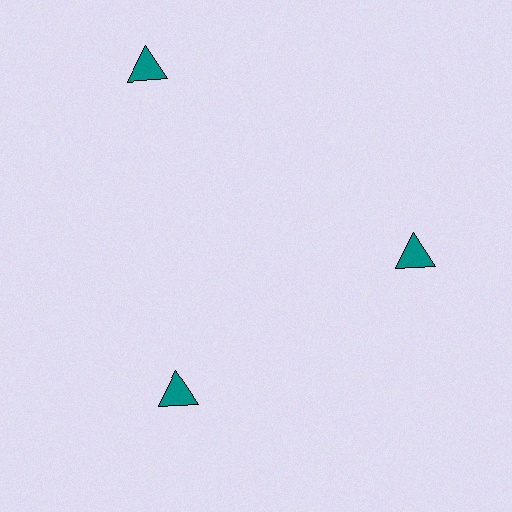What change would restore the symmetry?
The symmetry would be restored by moving it inward, back onto the ring so that all 3 triangles sit at equal angles and equal distance from the center.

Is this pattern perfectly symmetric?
No. The 3 teal triangles are arranged in a ring, but one element near the 11 o'clock position is pushed outward from the center, breaking the 3-fold rotational symmetry.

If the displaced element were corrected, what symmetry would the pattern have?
It would have 3-fold rotational symmetry — the pattern would map onto itself every 120 degrees.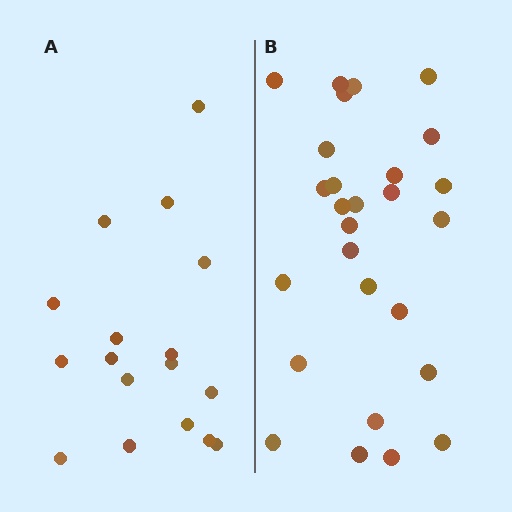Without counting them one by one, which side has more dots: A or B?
Region B (the right region) has more dots.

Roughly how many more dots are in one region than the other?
Region B has roughly 10 or so more dots than region A.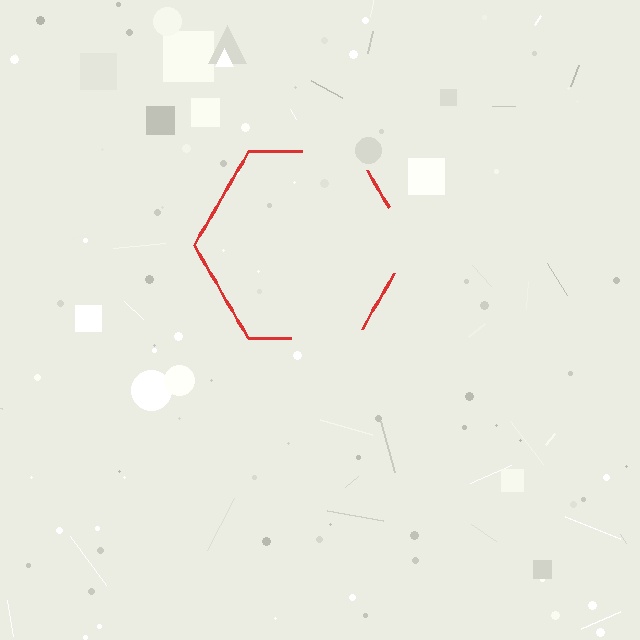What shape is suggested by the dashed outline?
The dashed outline suggests a hexagon.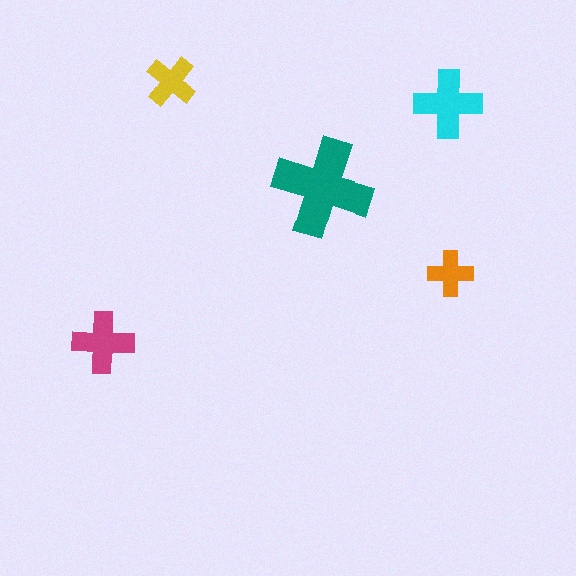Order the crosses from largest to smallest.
the teal one, the cyan one, the magenta one, the yellow one, the orange one.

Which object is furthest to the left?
The magenta cross is leftmost.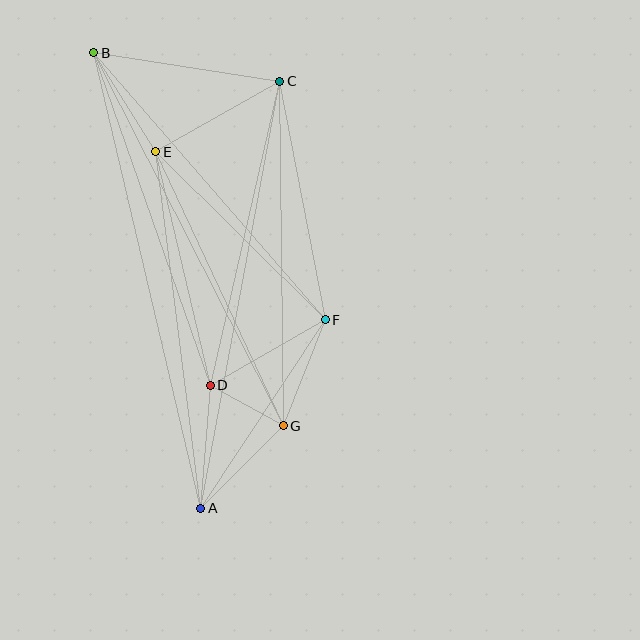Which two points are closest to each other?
Points D and G are closest to each other.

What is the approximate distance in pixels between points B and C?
The distance between B and C is approximately 188 pixels.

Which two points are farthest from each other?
Points A and B are farthest from each other.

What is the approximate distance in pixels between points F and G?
The distance between F and G is approximately 114 pixels.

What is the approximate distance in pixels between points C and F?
The distance between C and F is approximately 243 pixels.